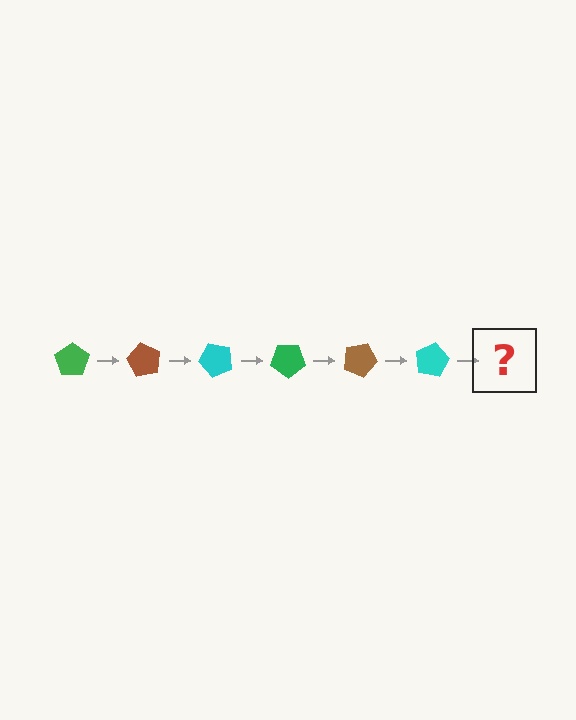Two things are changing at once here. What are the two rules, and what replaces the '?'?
The two rules are that it rotates 60 degrees each step and the color cycles through green, brown, and cyan. The '?' should be a green pentagon, rotated 360 degrees from the start.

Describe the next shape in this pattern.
It should be a green pentagon, rotated 360 degrees from the start.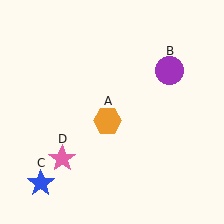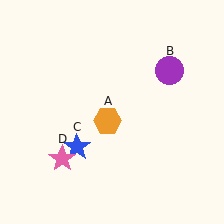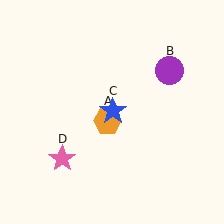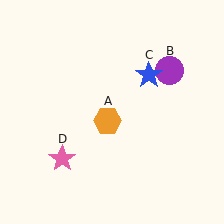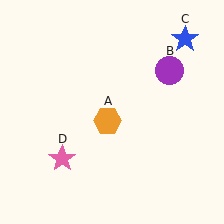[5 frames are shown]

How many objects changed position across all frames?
1 object changed position: blue star (object C).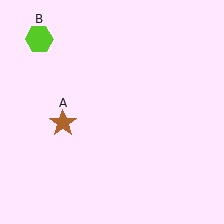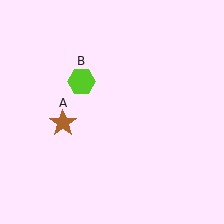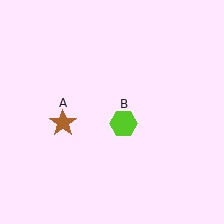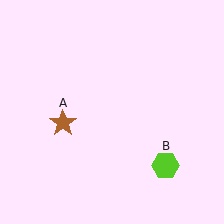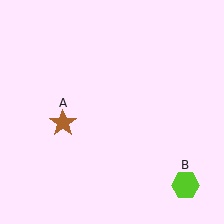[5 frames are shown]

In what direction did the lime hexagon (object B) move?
The lime hexagon (object B) moved down and to the right.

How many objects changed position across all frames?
1 object changed position: lime hexagon (object B).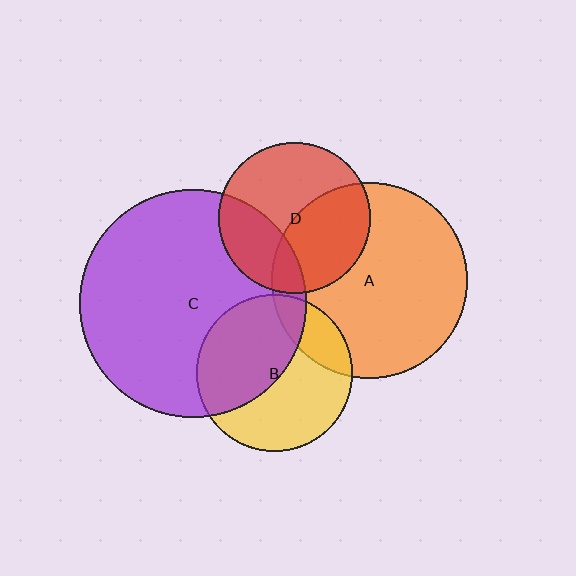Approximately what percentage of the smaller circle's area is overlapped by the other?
Approximately 30%.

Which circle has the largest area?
Circle C (purple).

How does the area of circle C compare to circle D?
Approximately 2.3 times.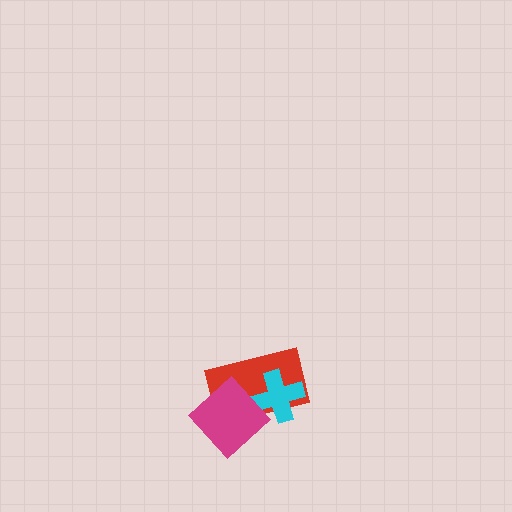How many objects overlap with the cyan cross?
2 objects overlap with the cyan cross.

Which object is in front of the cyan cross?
The magenta diamond is in front of the cyan cross.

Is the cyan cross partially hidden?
Yes, it is partially covered by another shape.